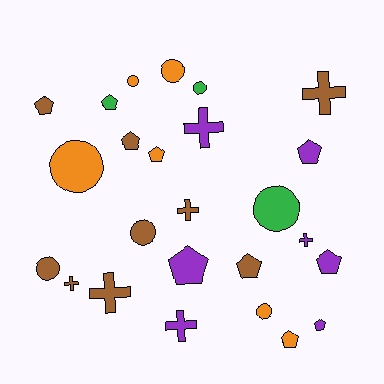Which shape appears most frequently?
Pentagon, with 10 objects.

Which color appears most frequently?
Brown, with 9 objects.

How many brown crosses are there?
There are 4 brown crosses.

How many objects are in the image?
There are 25 objects.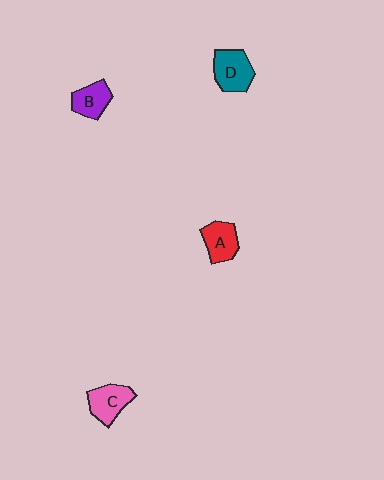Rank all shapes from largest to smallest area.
From largest to smallest: D (teal), C (pink), A (red), B (purple).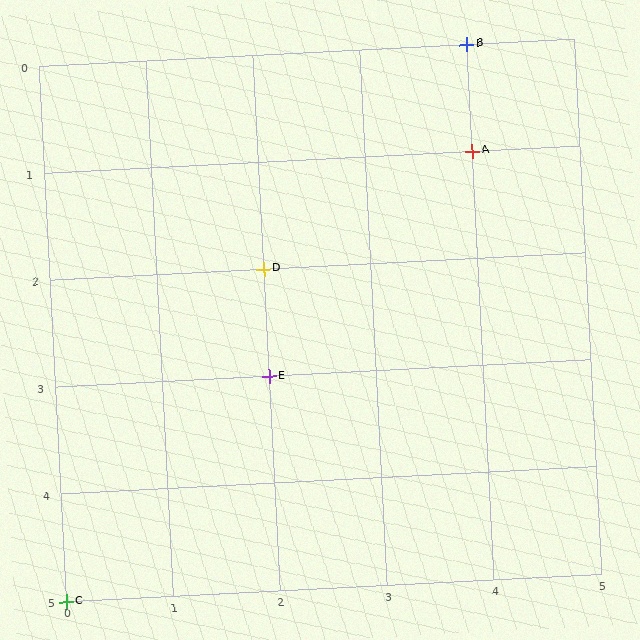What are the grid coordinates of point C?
Point C is at grid coordinates (0, 5).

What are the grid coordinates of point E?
Point E is at grid coordinates (2, 3).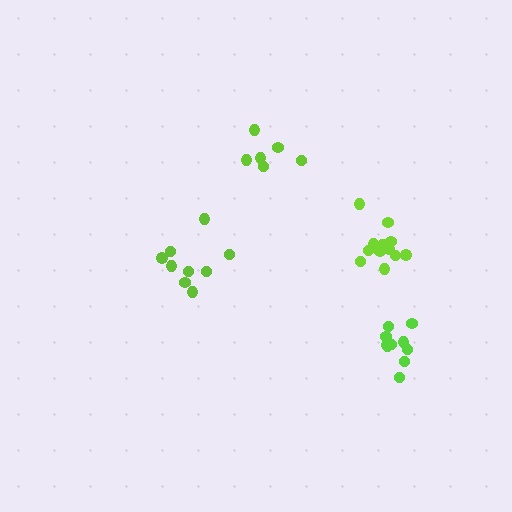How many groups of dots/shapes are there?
There are 4 groups.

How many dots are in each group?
Group 1: 12 dots, Group 2: 9 dots, Group 3: 10 dots, Group 4: 6 dots (37 total).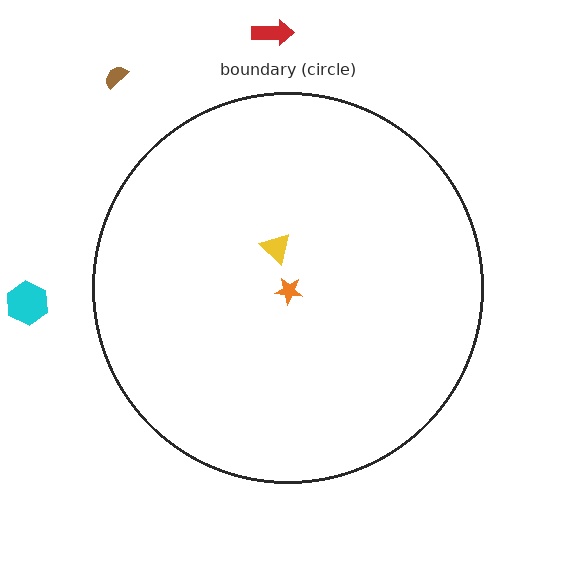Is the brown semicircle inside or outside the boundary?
Outside.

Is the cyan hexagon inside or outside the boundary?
Outside.